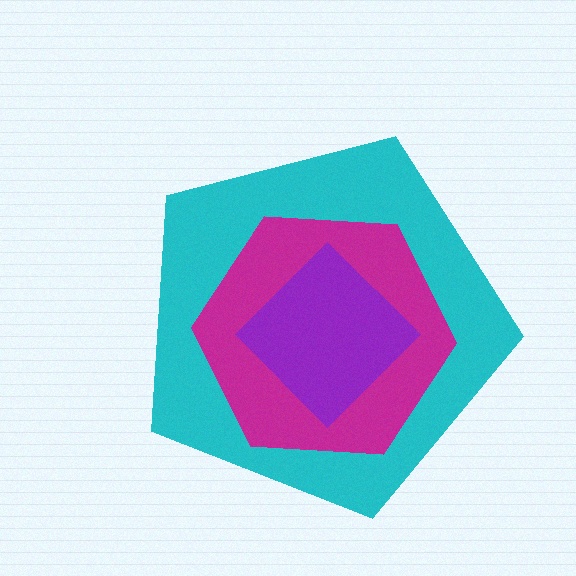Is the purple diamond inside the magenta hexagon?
Yes.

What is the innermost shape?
The purple diamond.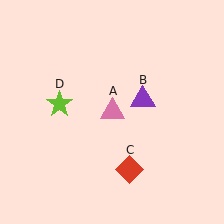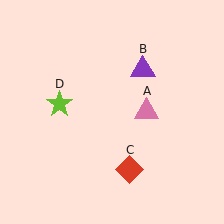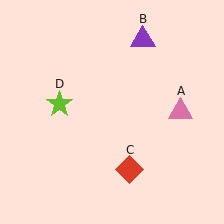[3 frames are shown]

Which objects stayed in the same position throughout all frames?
Red diamond (object C) and lime star (object D) remained stationary.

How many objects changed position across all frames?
2 objects changed position: pink triangle (object A), purple triangle (object B).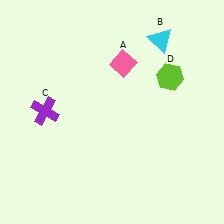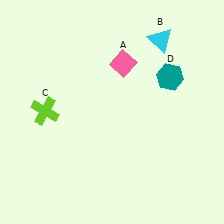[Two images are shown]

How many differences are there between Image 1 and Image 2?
There are 2 differences between the two images.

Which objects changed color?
C changed from purple to lime. D changed from lime to teal.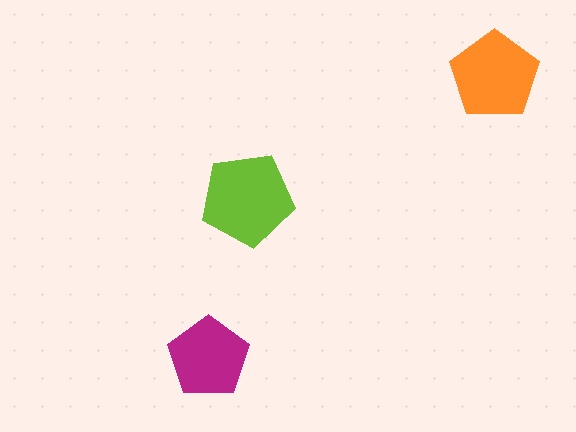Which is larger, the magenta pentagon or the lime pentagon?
The lime one.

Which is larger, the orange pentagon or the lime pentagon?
The lime one.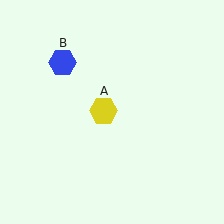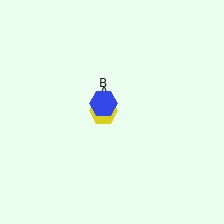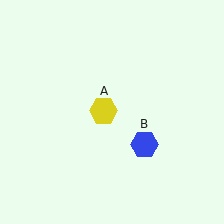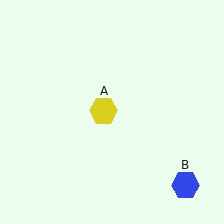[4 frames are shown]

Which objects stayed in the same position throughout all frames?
Yellow hexagon (object A) remained stationary.